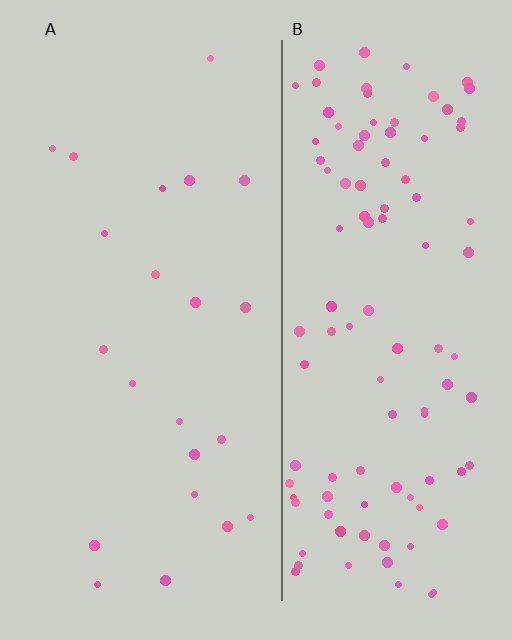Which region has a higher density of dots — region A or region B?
B (the right).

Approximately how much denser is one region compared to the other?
Approximately 4.9× — region B over region A.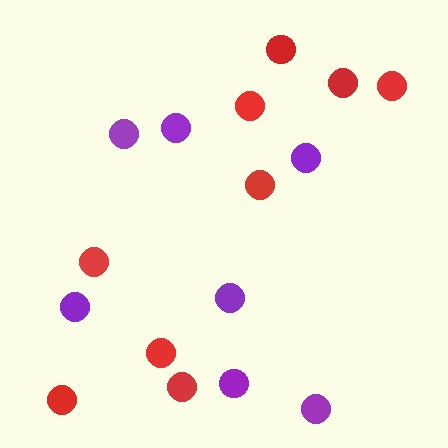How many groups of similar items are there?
There are 2 groups: one group of purple circles (7) and one group of red circles (9).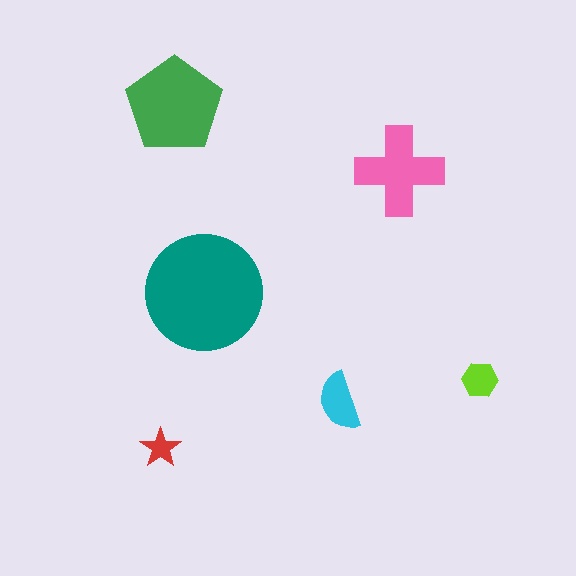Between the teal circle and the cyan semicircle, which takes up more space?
The teal circle.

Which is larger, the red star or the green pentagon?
The green pentagon.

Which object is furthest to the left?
The red star is leftmost.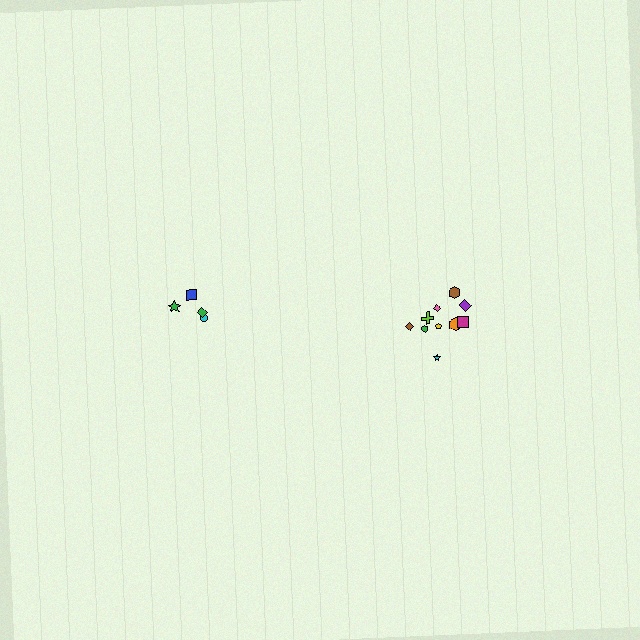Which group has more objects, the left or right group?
The right group.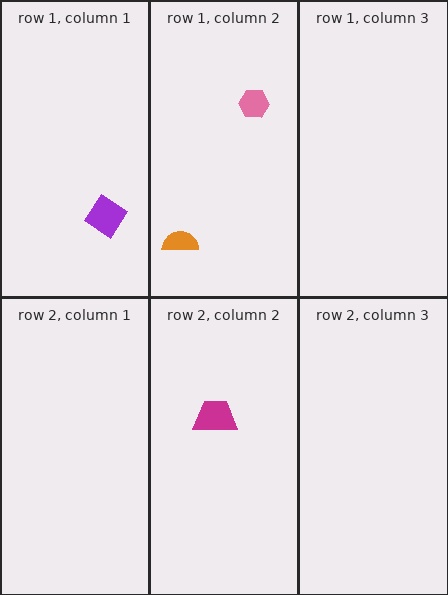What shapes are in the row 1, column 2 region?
The pink hexagon, the orange semicircle.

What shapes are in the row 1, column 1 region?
The purple diamond.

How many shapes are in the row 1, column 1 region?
1.